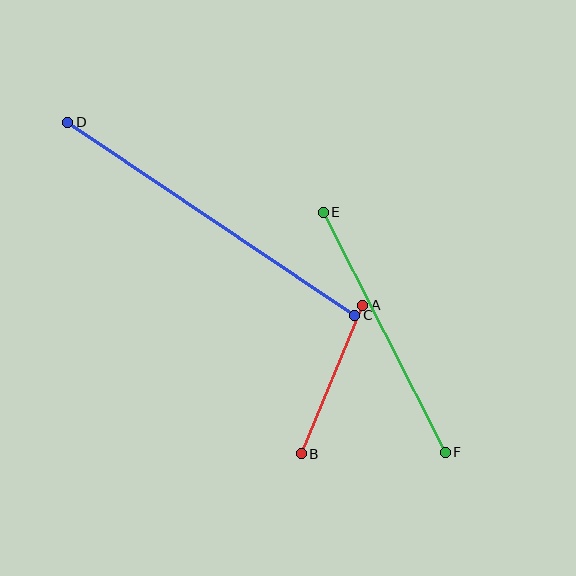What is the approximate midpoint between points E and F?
The midpoint is at approximately (384, 332) pixels.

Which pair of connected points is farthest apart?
Points C and D are farthest apart.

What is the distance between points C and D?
The distance is approximately 346 pixels.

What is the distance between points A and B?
The distance is approximately 161 pixels.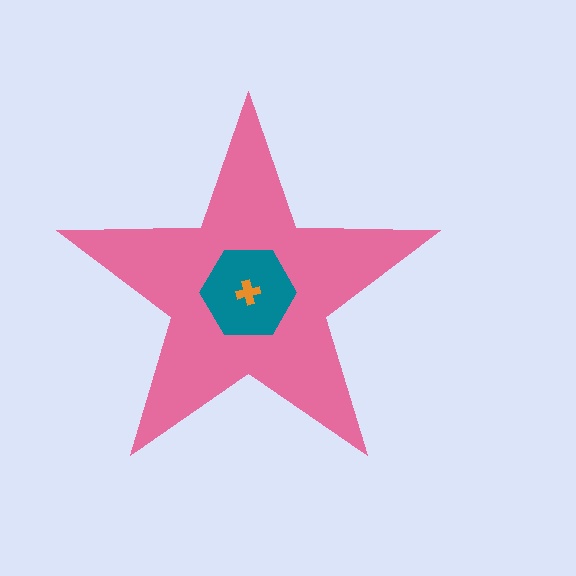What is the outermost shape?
The pink star.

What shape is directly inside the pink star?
The teal hexagon.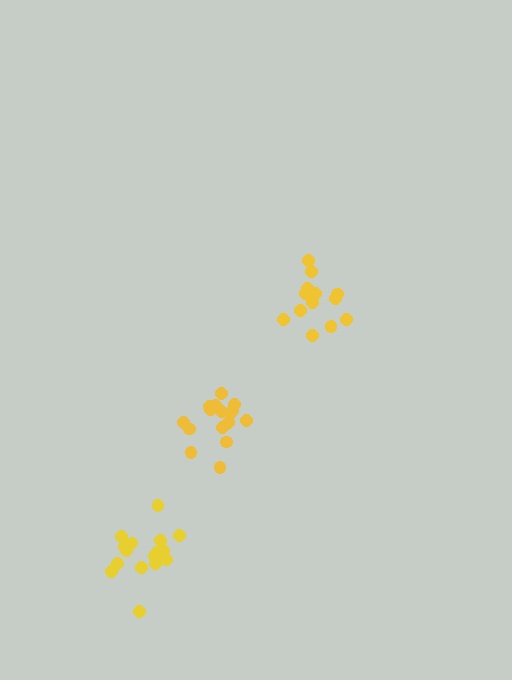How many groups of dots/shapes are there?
There are 3 groups.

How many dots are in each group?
Group 1: 16 dots, Group 2: 13 dots, Group 3: 16 dots (45 total).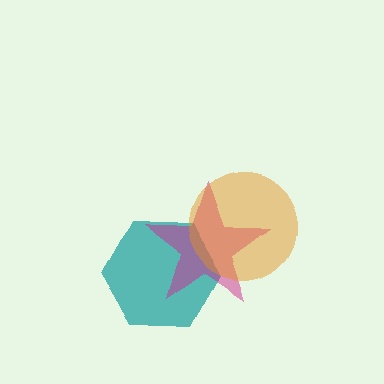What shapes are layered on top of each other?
The layered shapes are: a teal hexagon, a magenta star, an orange circle.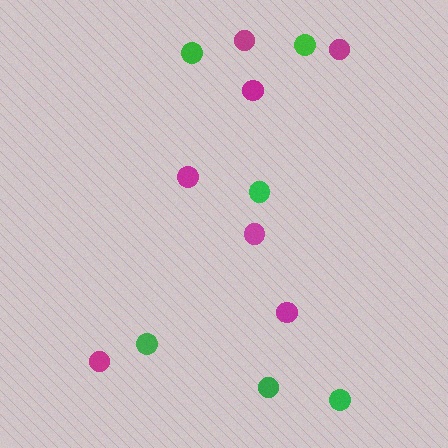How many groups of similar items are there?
There are 2 groups: one group of magenta circles (7) and one group of green circles (6).